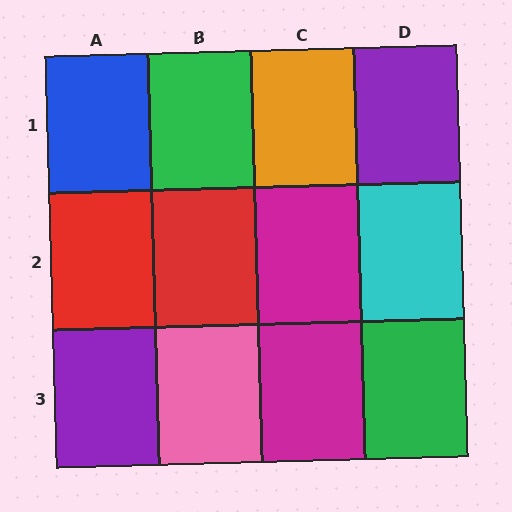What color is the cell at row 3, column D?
Green.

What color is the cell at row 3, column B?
Pink.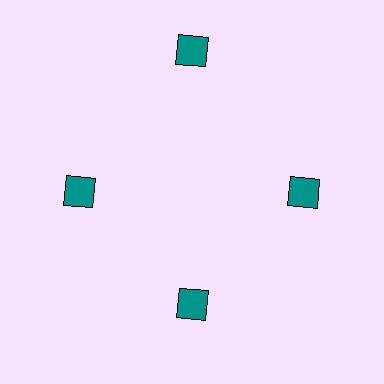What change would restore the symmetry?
The symmetry would be restored by moving it inward, back onto the ring so that all 4 diamonds sit at equal angles and equal distance from the center.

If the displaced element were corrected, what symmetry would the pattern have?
It would have 4-fold rotational symmetry — the pattern would map onto itself every 90 degrees.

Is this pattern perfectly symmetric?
No. The 4 teal diamonds are arranged in a ring, but one element near the 12 o'clock position is pushed outward from the center, breaking the 4-fold rotational symmetry.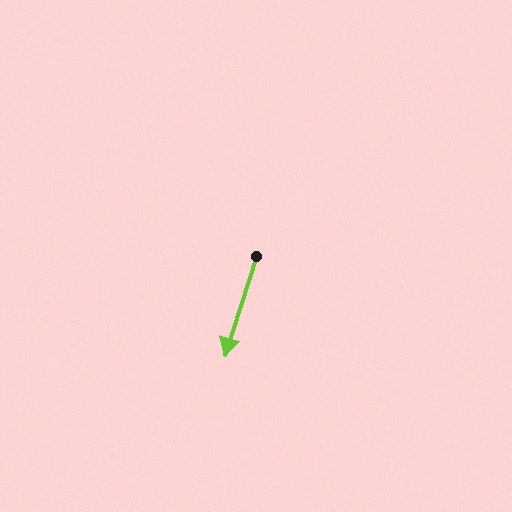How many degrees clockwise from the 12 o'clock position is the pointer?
Approximately 198 degrees.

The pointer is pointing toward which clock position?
Roughly 7 o'clock.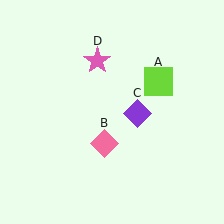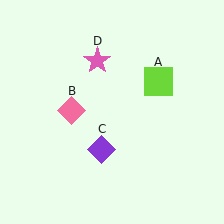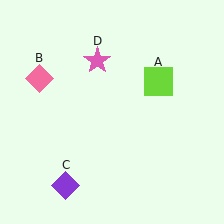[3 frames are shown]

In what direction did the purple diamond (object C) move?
The purple diamond (object C) moved down and to the left.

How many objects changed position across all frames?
2 objects changed position: pink diamond (object B), purple diamond (object C).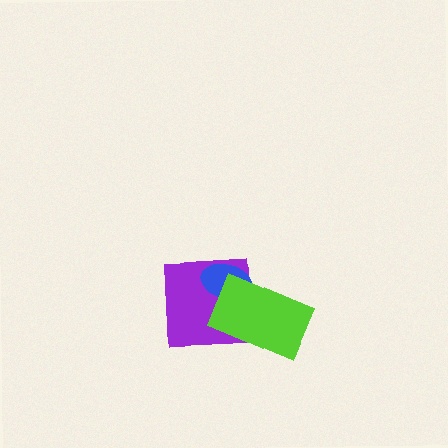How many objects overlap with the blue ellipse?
2 objects overlap with the blue ellipse.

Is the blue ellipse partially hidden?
Yes, it is partially covered by another shape.